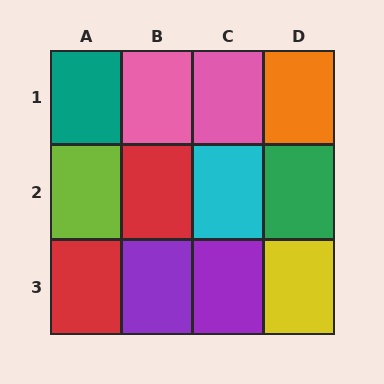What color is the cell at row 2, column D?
Green.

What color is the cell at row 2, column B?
Red.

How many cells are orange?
1 cell is orange.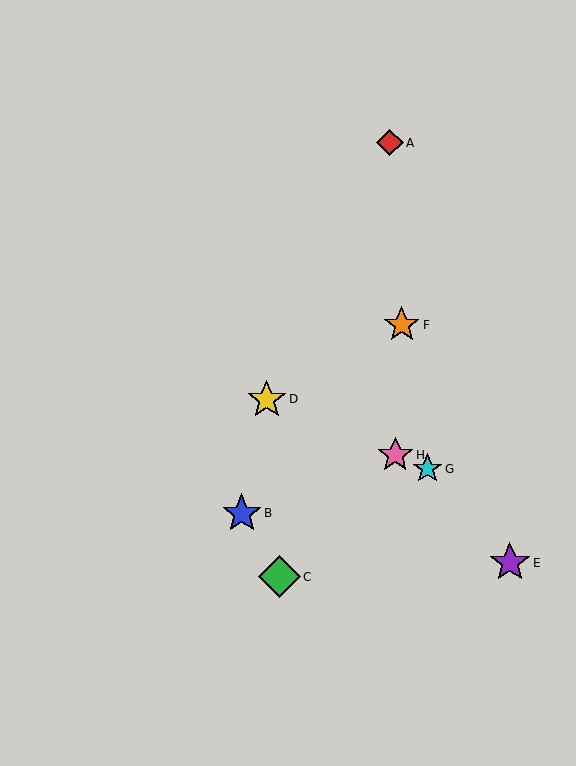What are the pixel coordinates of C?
Object C is at (279, 577).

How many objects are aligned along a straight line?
3 objects (D, G, H) are aligned along a straight line.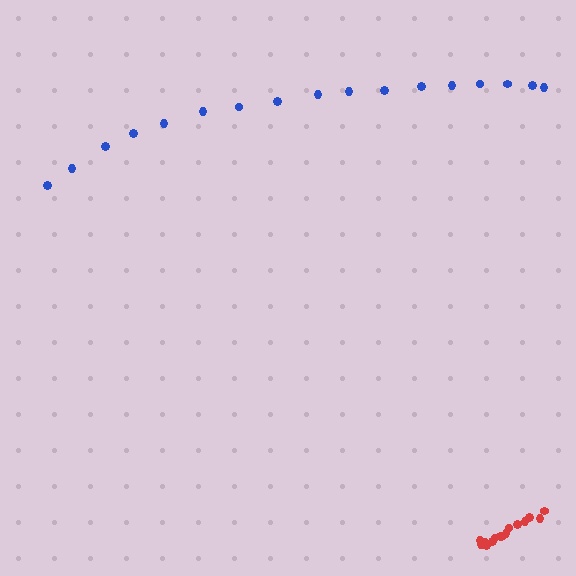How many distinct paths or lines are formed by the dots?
There are 2 distinct paths.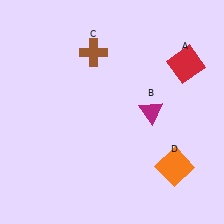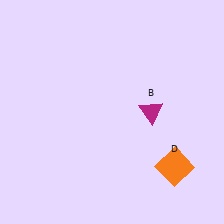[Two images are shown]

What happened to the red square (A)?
The red square (A) was removed in Image 2. It was in the top-right area of Image 1.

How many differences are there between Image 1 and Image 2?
There are 2 differences between the two images.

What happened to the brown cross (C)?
The brown cross (C) was removed in Image 2. It was in the top-left area of Image 1.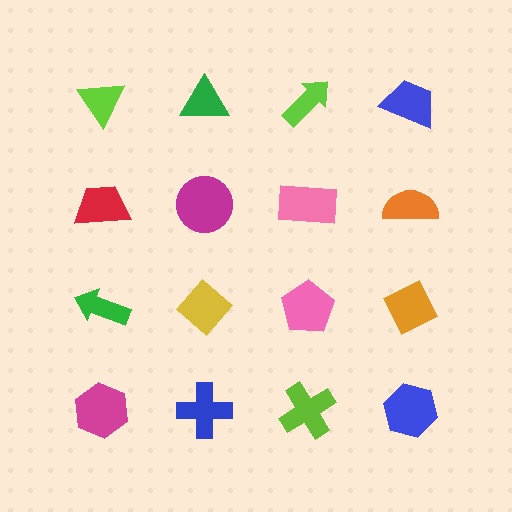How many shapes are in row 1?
4 shapes.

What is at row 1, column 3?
A lime arrow.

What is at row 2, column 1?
A red trapezoid.